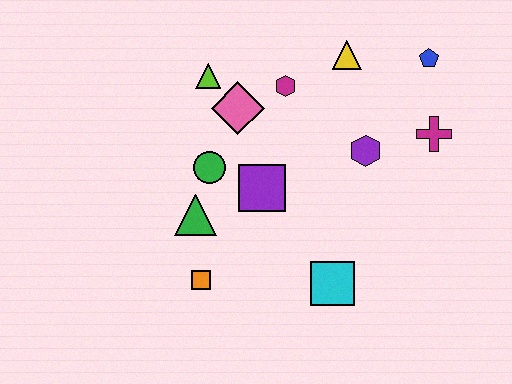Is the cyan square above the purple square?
No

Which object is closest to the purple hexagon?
The magenta cross is closest to the purple hexagon.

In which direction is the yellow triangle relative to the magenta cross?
The yellow triangle is to the left of the magenta cross.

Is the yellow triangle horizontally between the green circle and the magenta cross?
Yes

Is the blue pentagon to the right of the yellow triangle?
Yes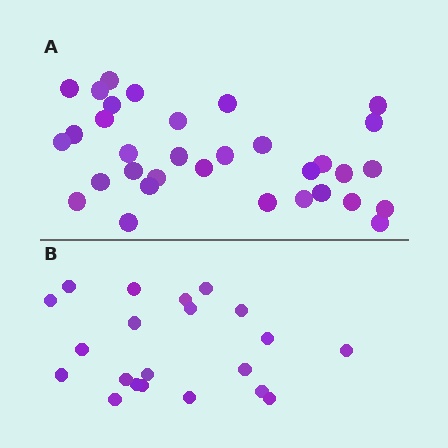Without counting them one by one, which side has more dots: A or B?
Region A (the top region) has more dots.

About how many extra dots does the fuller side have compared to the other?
Region A has roughly 12 or so more dots than region B.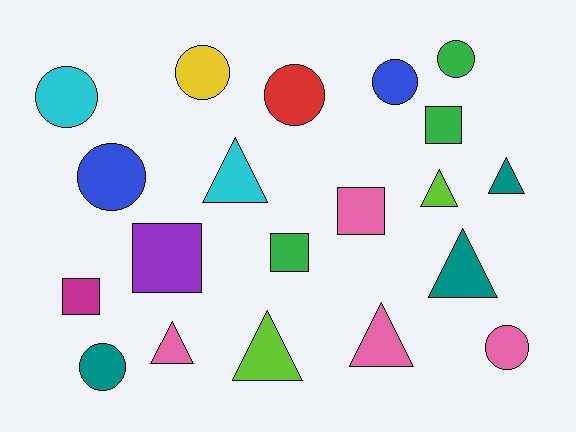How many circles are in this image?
There are 8 circles.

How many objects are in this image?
There are 20 objects.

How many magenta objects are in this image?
There is 1 magenta object.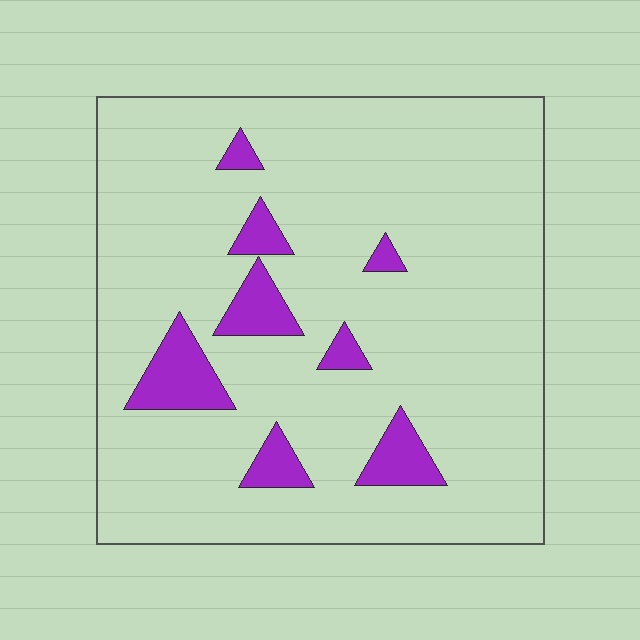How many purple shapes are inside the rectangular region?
8.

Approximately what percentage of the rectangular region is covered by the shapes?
Approximately 10%.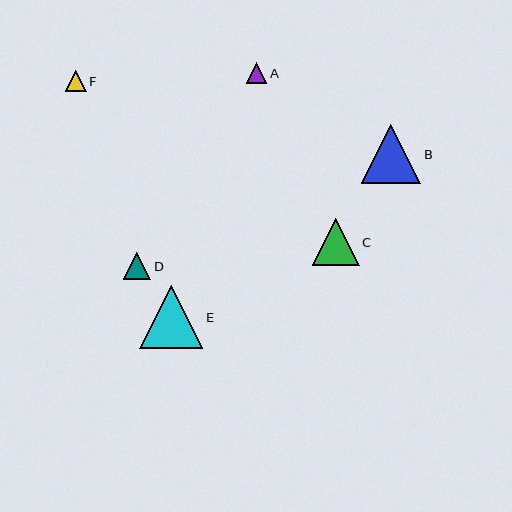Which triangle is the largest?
Triangle E is the largest with a size of approximately 63 pixels.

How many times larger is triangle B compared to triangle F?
Triangle B is approximately 2.9 times the size of triangle F.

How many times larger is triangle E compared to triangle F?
Triangle E is approximately 3.0 times the size of triangle F.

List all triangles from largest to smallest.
From largest to smallest: E, B, C, D, F, A.